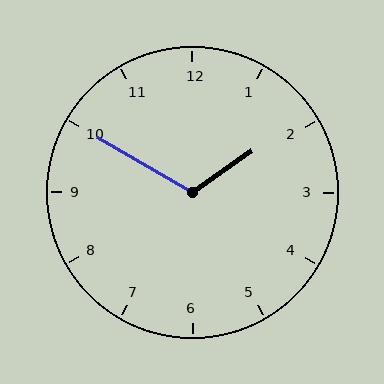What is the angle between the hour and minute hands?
Approximately 115 degrees.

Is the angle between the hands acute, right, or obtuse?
It is obtuse.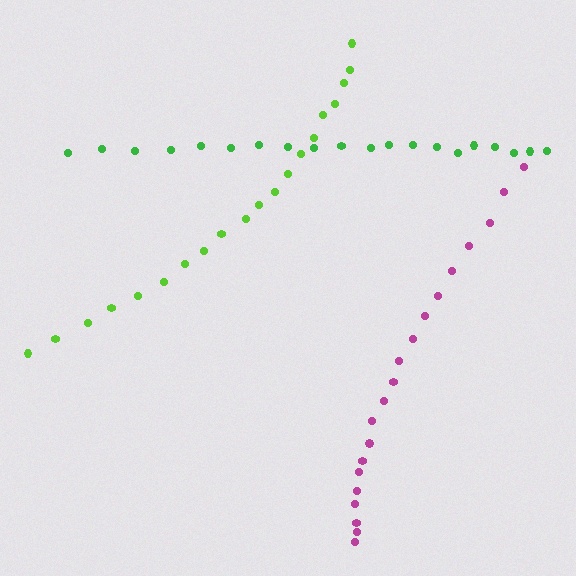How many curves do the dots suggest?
There are 3 distinct paths.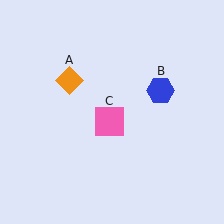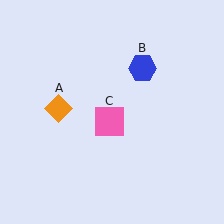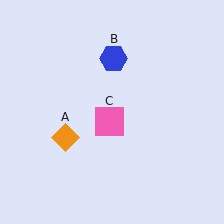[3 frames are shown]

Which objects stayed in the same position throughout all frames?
Pink square (object C) remained stationary.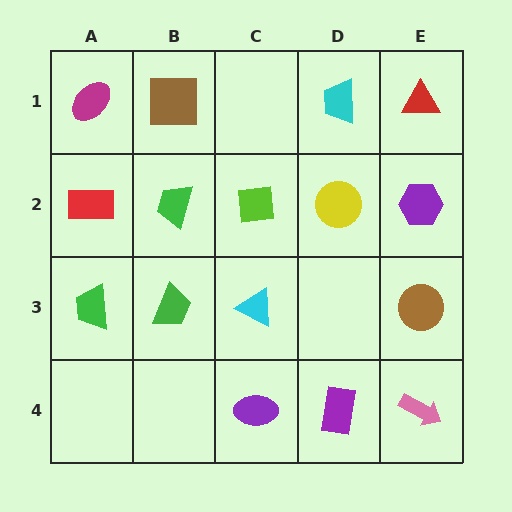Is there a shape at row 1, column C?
No, that cell is empty.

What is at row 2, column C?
A lime square.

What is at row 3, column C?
A cyan triangle.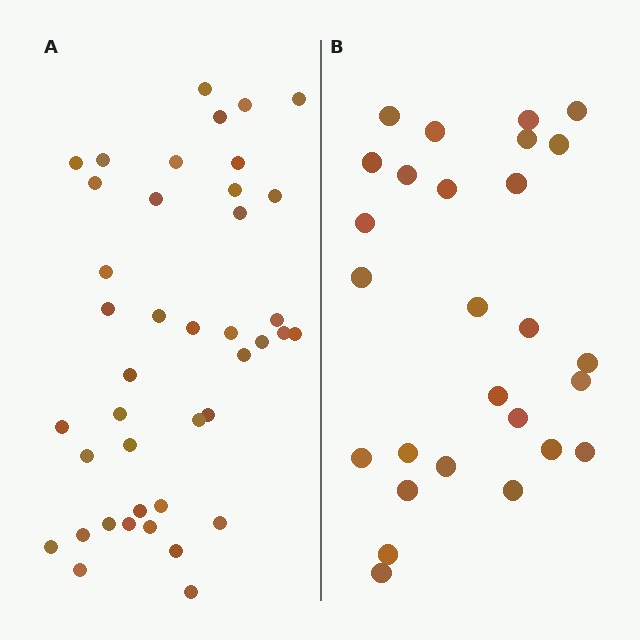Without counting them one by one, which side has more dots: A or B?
Region A (the left region) has more dots.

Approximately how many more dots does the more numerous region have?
Region A has approximately 15 more dots than region B.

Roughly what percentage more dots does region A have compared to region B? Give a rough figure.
About 50% more.